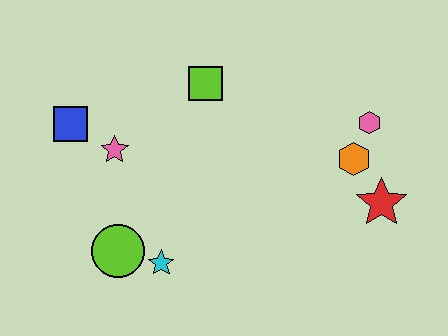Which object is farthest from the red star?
The blue square is farthest from the red star.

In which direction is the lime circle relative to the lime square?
The lime circle is below the lime square.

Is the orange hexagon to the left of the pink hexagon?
Yes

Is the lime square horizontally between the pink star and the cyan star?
No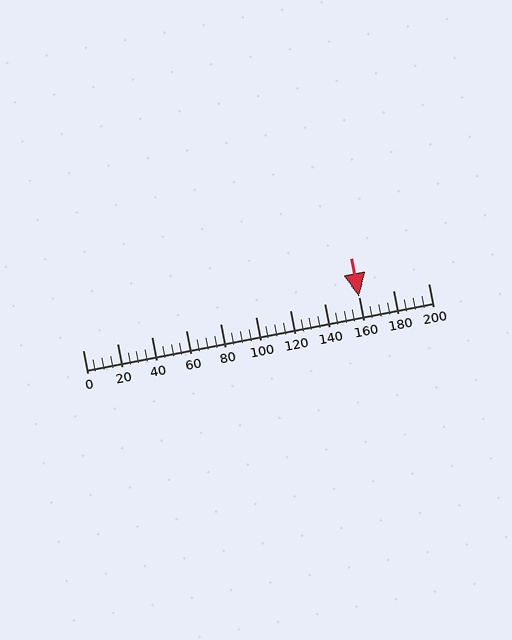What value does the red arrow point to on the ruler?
The red arrow points to approximately 160.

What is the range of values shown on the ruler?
The ruler shows values from 0 to 200.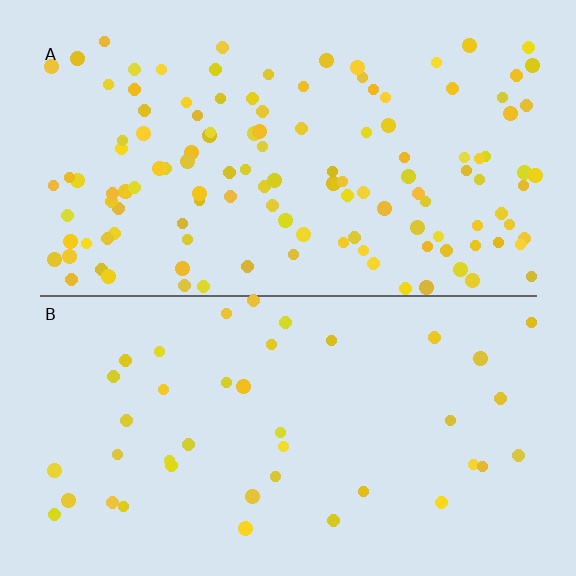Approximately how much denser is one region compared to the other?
Approximately 3.1× — region A over region B.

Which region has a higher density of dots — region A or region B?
A (the top).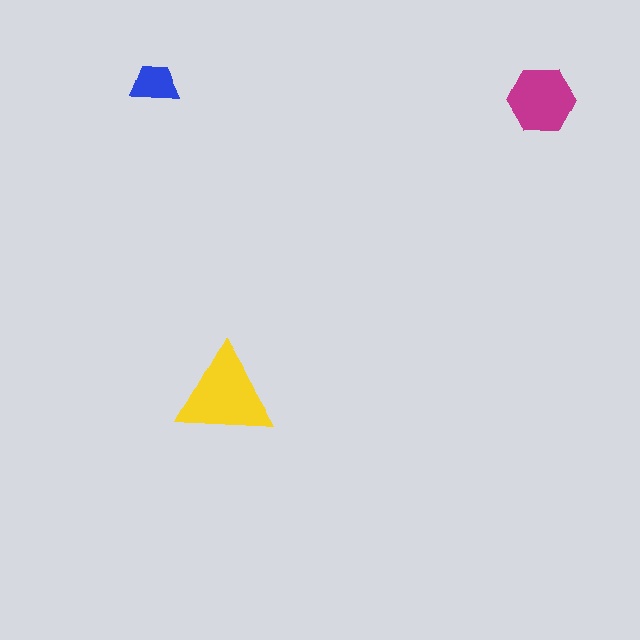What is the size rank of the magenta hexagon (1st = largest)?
2nd.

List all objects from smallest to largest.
The blue trapezoid, the magenta hexagon, the yellow triangle.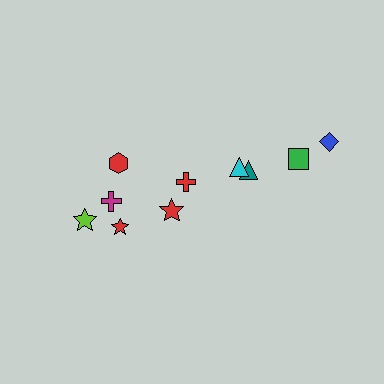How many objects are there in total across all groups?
There are 10 objects.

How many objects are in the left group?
There are 6 objects.